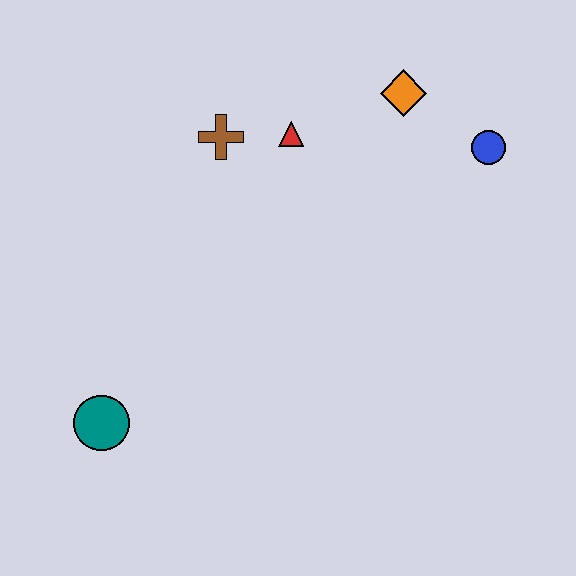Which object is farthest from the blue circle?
The teal circle is farthest from the blue circle.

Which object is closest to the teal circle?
The brown cross is closest to the teal circle.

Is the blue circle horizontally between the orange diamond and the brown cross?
No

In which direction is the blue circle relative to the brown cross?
The blue circle is to the right of the brown cross.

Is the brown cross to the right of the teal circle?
Yes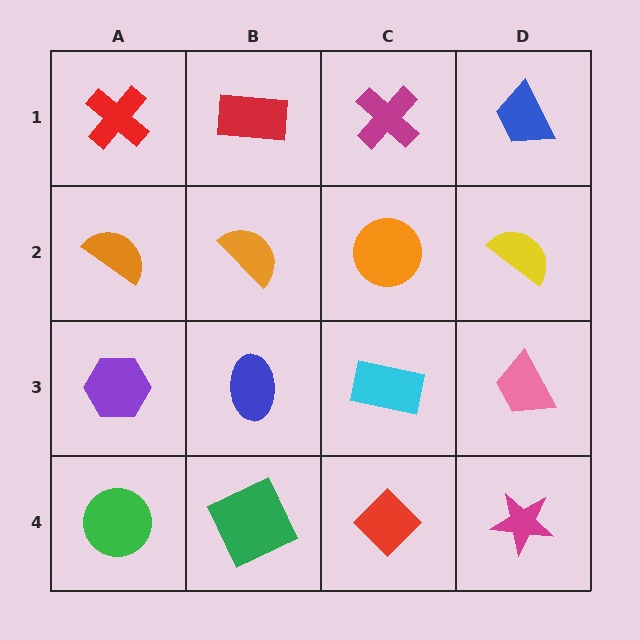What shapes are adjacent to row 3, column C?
An orange circle (row 2, column C), a red diamond (row 4, column C), a blue ellipse (row 3, column B), a pink trapezoid (row 3, column D).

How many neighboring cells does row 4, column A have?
2.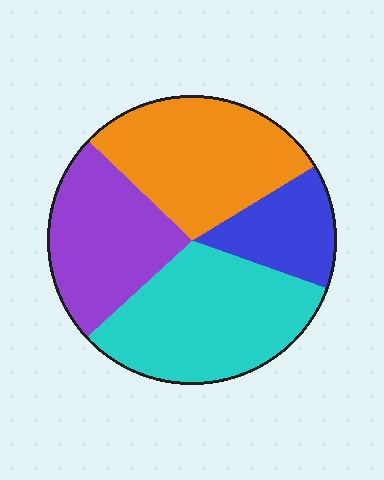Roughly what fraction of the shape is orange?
Orange takes up between a quarter and a half of the shape.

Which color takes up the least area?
Blue, at roughly 15%.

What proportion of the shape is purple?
Purple covers around 25% of the shape.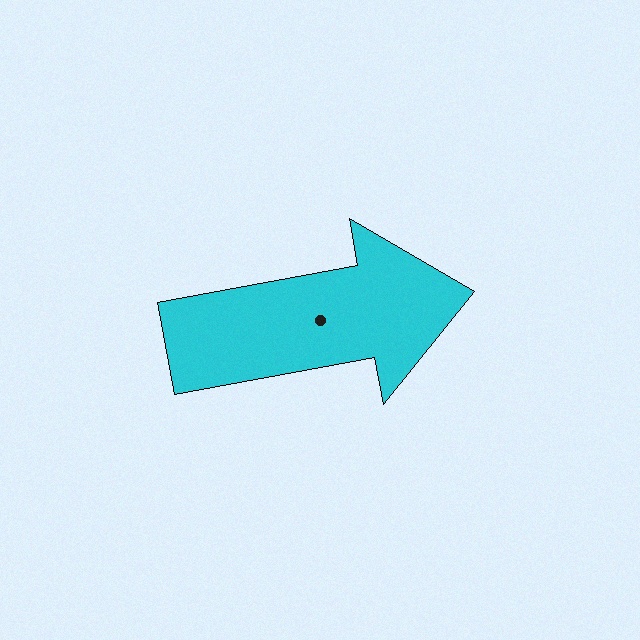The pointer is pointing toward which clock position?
Roughly 3 o'clock.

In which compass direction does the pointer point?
East.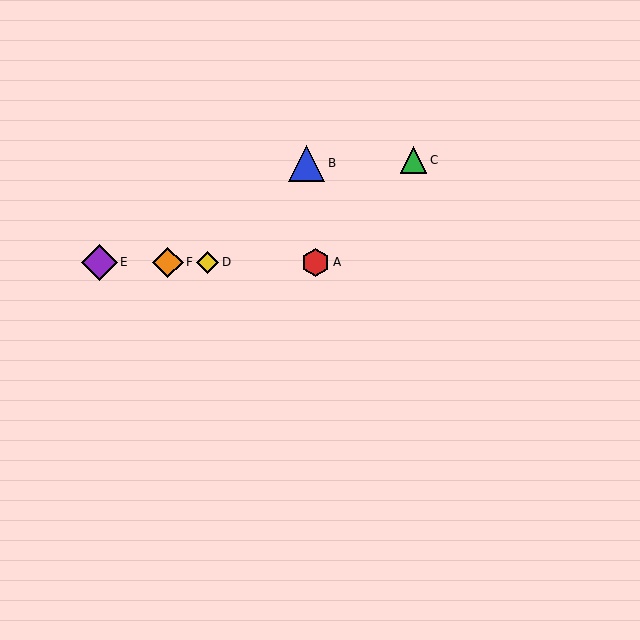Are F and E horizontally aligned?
Yes, both are at y≈262.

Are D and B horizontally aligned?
No, D is at y≈262 and B is at y≈163.